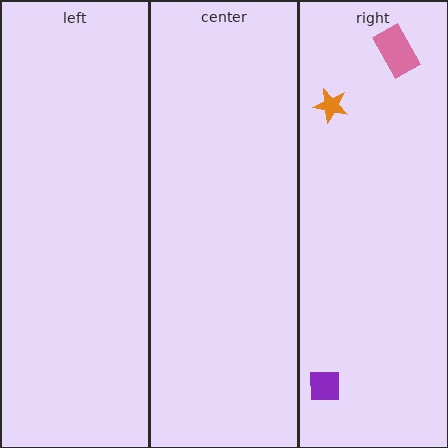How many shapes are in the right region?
3.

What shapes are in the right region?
The purple square, the pink rectangle, the orange star.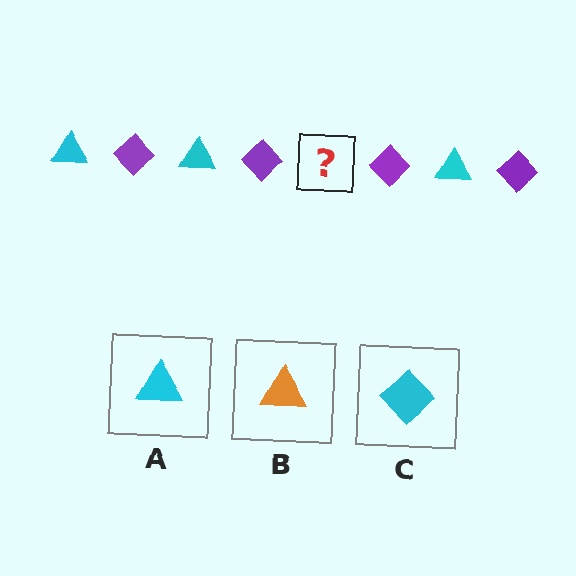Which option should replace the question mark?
Option A.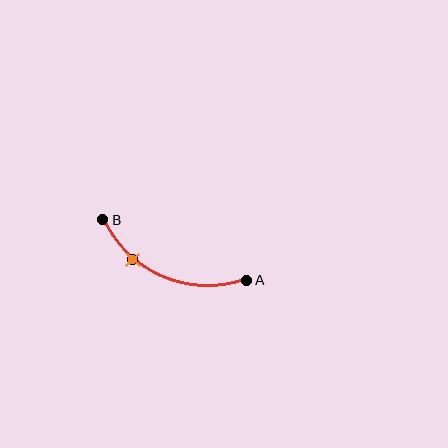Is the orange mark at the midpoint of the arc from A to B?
No. The orange mark lies on the arc but is closer to endpoint B. The arc midpoint would be at the point on the curve equidistant along the arc from both A and B.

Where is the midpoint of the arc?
The arc midpoint is the point on the curve farthest from the straight line joining A and B. It sits below that line.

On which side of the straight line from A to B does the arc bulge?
The arc bulges below the straight line connecting A and B.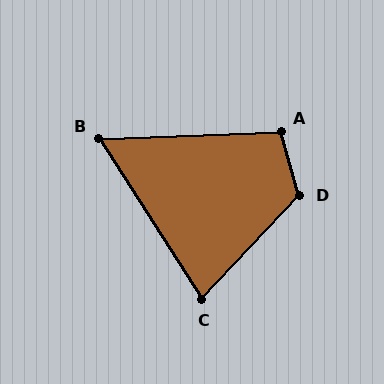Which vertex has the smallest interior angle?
B, at approximately 60 degrees.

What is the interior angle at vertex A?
Approximately 104 degrees (obtuse).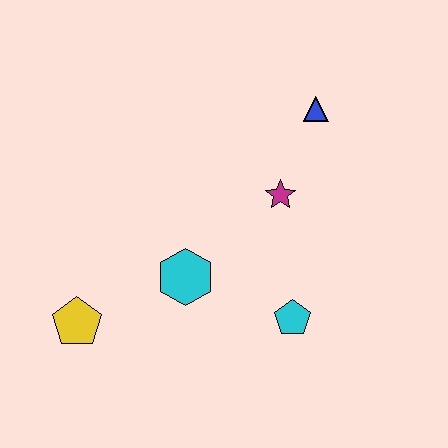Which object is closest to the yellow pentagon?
The cyan hexagon is closest to the yellow pentagon.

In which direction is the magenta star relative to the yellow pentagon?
The magenta star is to the right of the yellow pentagon.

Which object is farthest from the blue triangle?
The yellow pentagon is farthest from the blue triangle.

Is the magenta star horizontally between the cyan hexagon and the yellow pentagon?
No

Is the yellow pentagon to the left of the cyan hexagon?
Yes